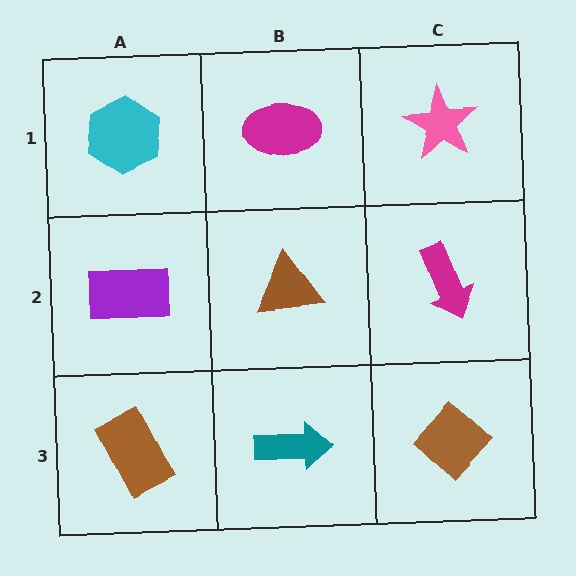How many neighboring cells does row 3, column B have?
3.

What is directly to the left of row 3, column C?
A teal arrow.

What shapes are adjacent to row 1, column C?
A magenta arrow (row 2, column C), a magenta ellipse (row 1, column B).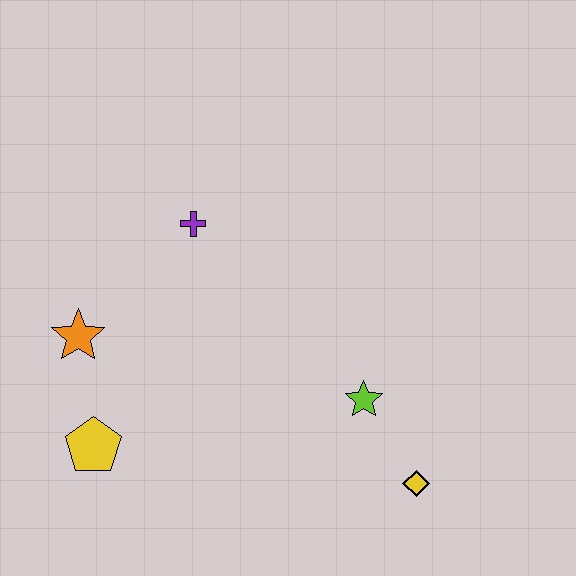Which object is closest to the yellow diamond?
The lime star is closest to the yellow diamond.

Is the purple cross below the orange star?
No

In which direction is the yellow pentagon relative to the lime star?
The yellow pentagon is to the left of the lime star.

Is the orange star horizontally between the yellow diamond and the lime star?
No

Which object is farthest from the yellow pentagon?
The yellow diamond is farthest from the yellow pentagon.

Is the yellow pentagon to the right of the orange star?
Yes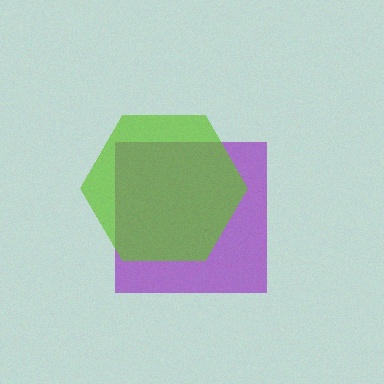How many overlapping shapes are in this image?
There are 2 overlapping shapes in the image.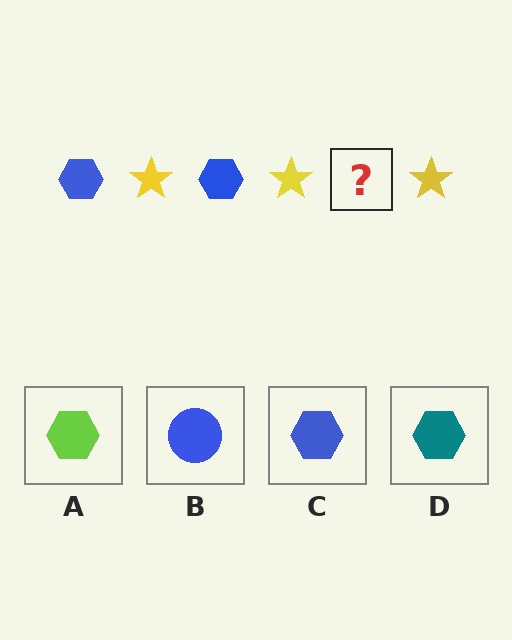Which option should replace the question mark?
Option C.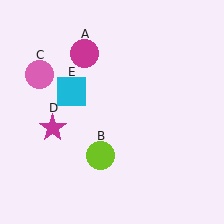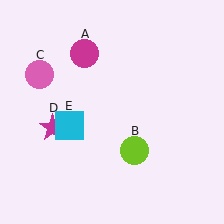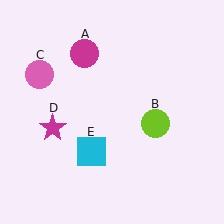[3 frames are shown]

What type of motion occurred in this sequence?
The lime circle (object B), cyan square (object E) rotated counterclockwise around the center of the scene.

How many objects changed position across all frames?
2 objects changed position: lime circle (object B), cyan square (object E).